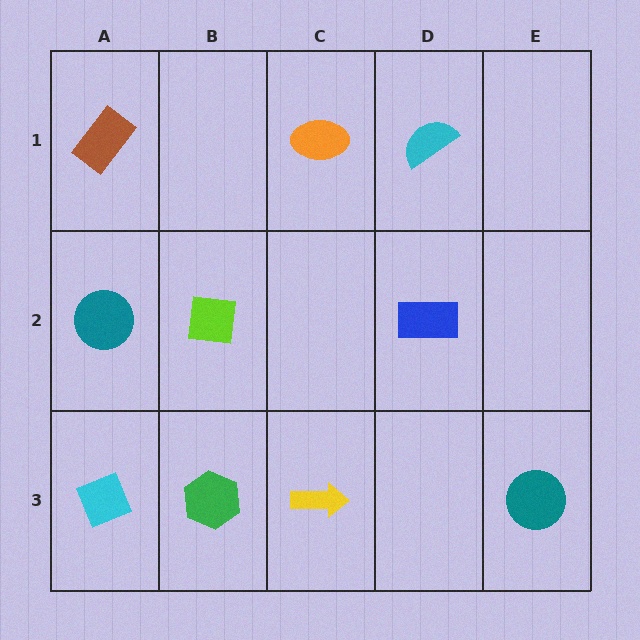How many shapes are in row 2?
3 shapes.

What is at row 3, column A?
A cyan diamond.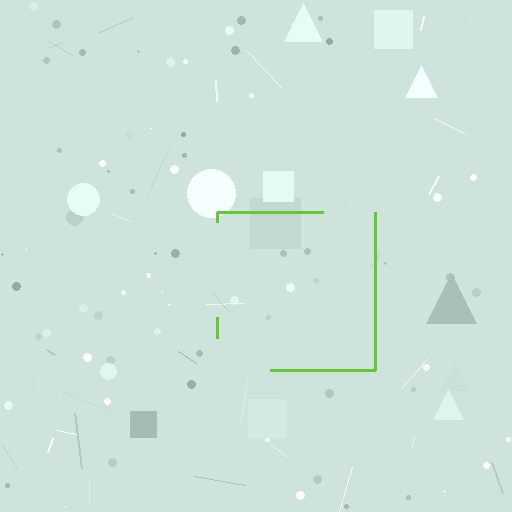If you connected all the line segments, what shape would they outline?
They would outline a square.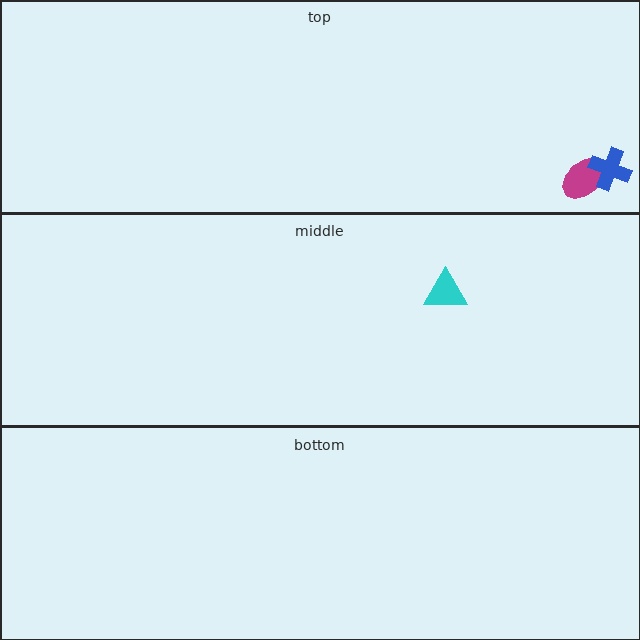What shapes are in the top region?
The magenta ellipse, the blue cross.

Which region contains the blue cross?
The top region.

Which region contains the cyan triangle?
The middle region.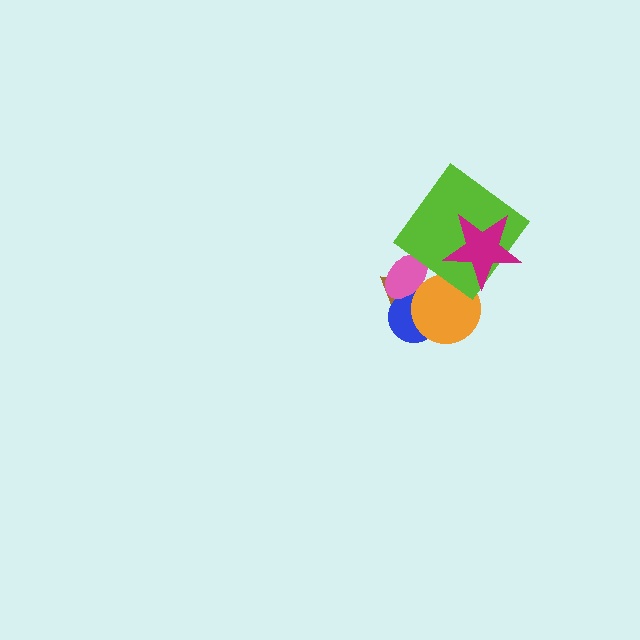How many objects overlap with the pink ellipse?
3 objects overlap with the pink ellipse.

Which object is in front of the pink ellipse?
The orange circle is in front of the pink ellipse.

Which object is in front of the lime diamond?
The magenta star is in front of the lime diamond.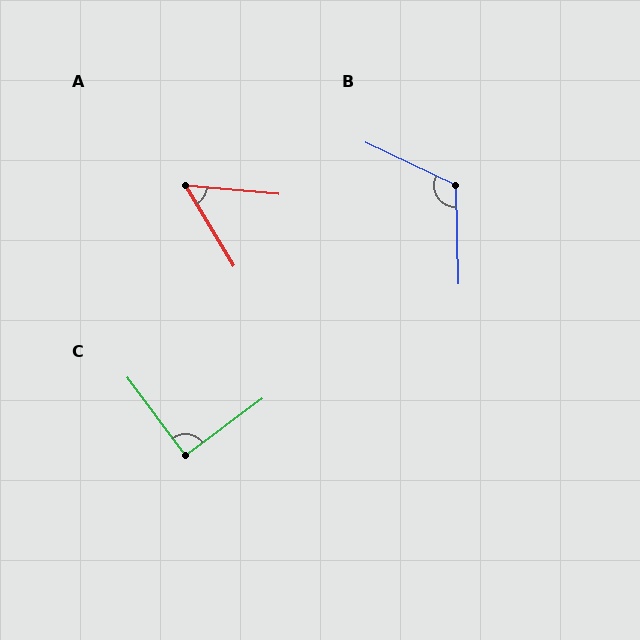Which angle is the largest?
B, at approximately 117 degrees.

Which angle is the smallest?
A, at approximately 54 degrees.